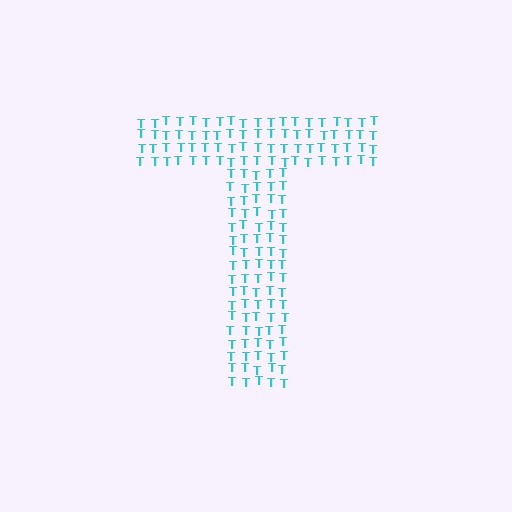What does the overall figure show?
The overall figure shows the letter T.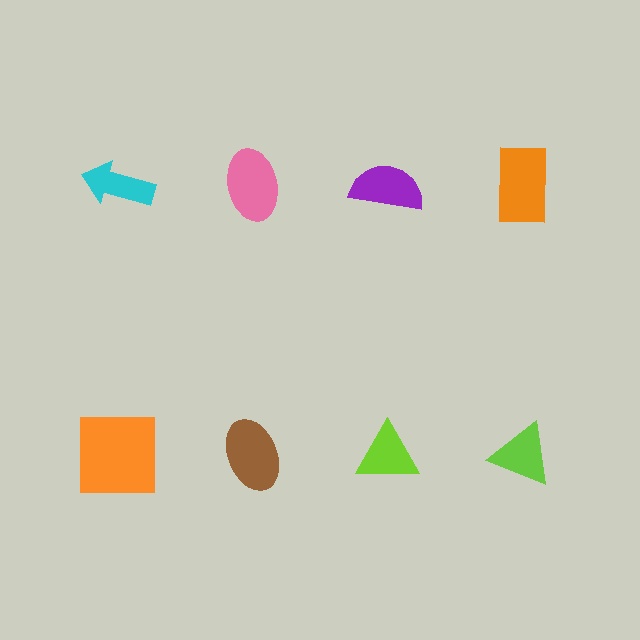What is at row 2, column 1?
An orange square.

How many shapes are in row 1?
4 shapes.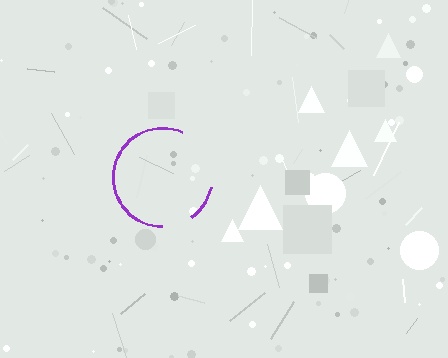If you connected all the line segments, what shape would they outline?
They would outline a circle.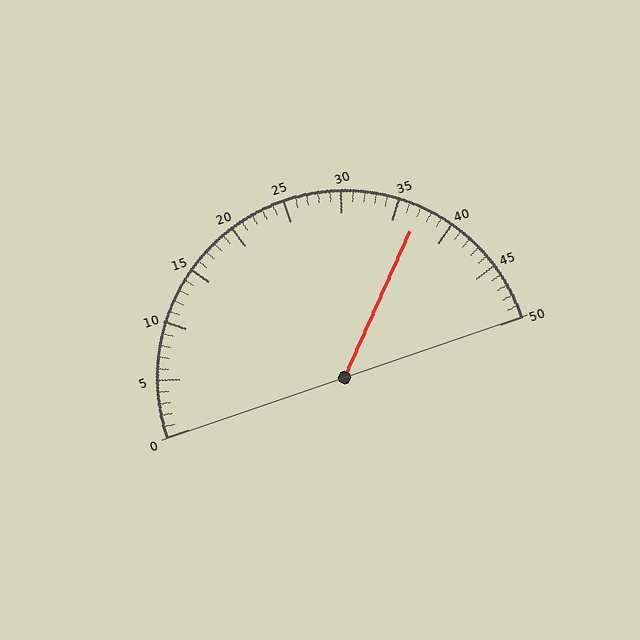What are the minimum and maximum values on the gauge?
The gauge ranges from 0 to 50.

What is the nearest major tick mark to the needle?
The nearest major tick mark is 35.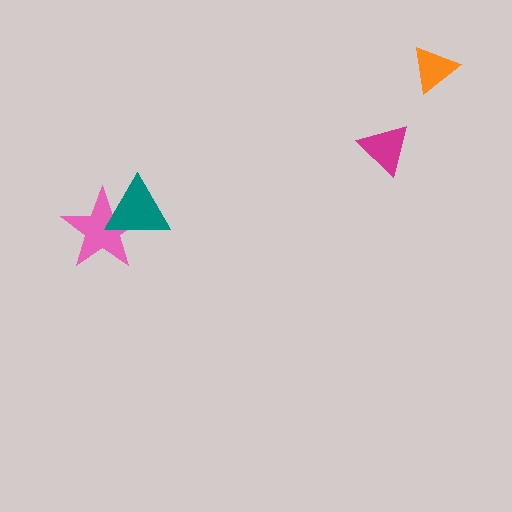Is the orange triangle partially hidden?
No, no other shape covers it.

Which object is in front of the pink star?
The teal triangle is in front of the pink star.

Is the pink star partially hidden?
Yes, it is partially covered by another shape.